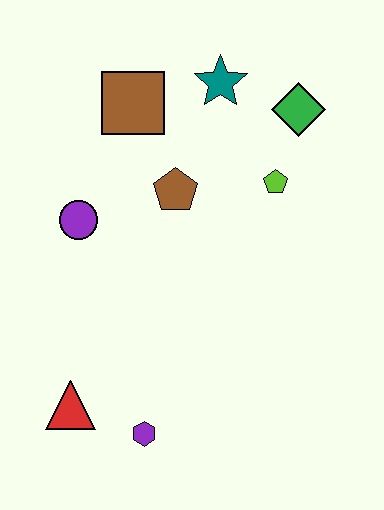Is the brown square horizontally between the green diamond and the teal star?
No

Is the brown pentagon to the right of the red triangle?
Yes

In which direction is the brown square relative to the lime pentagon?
The brown square is to the left of the lime pentagon.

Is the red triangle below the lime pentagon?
Yes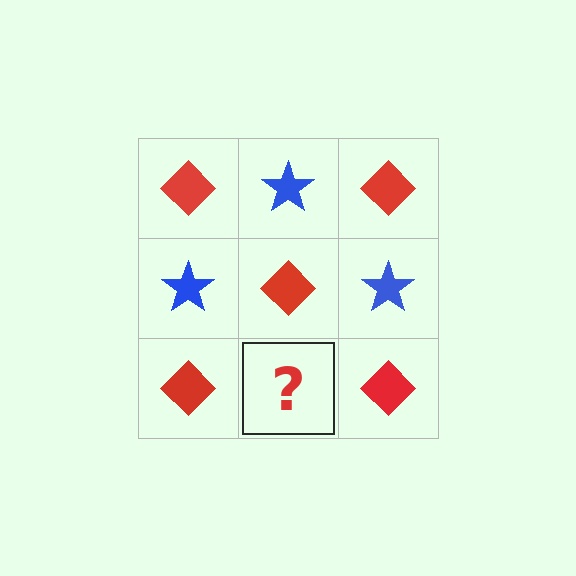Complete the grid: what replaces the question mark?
The question mark should be replaced with a blue star.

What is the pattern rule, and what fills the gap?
The rule is that it alternates red diamond and blue star in a checkerboard pattern. The gap should be filled with a blue star.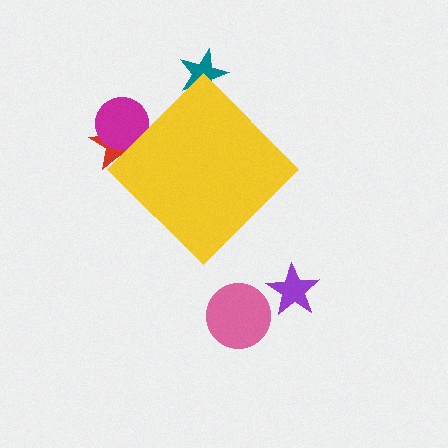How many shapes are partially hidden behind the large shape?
3 shapes are partially hidden.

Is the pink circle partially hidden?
No, the pink circle is fully visible.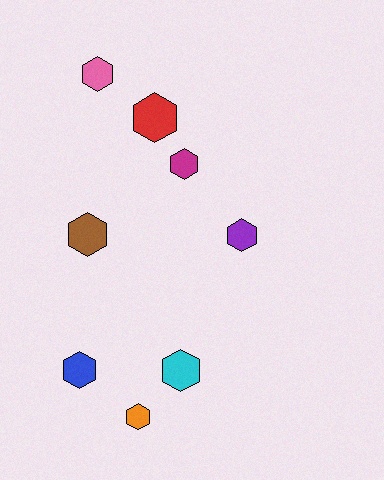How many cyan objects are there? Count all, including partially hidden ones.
There is 1 cyan object.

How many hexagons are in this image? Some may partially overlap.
There are 8 hexagons.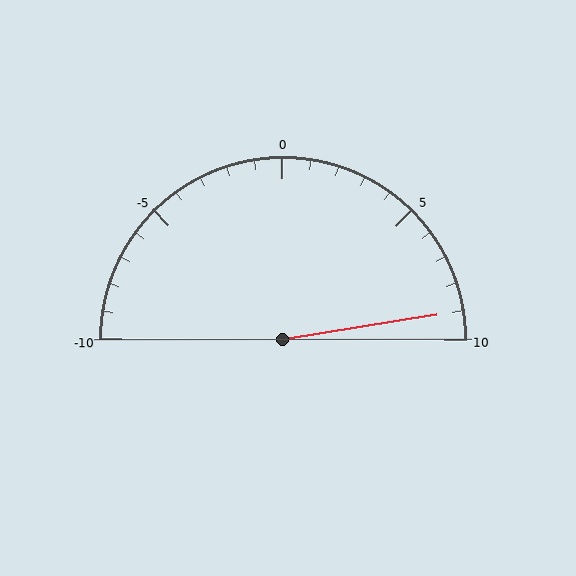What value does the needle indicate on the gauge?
The needle indicates approximately 9.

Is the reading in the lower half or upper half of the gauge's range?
The reading is in the upper half of the range (-10 to 10).